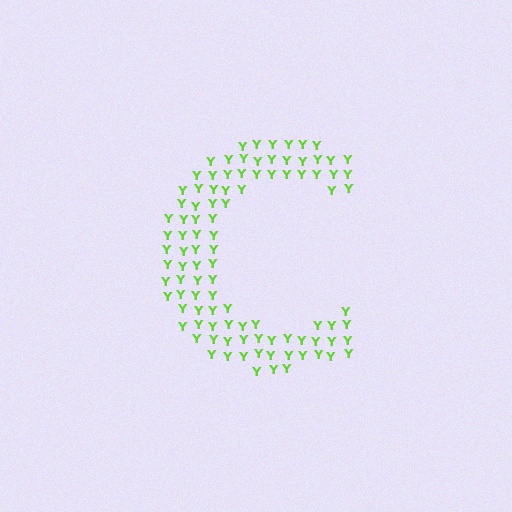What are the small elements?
The small elements are letter Y's.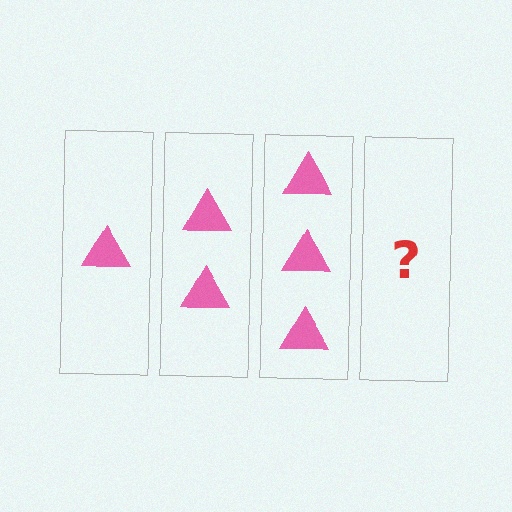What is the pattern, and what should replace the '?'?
The pattern is that each step adds one more triangle. The '?' should be 4 triangles.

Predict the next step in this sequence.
The next step is 4 triangles.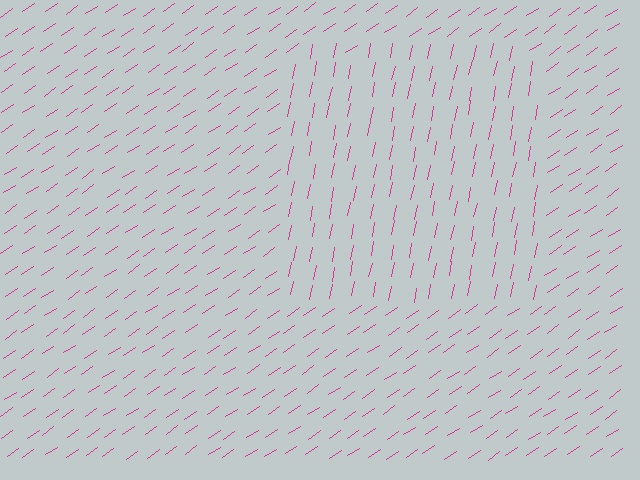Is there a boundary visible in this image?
Yes, there is a texture boundary formed by a change in line orientation.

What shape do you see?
I see a rectangle.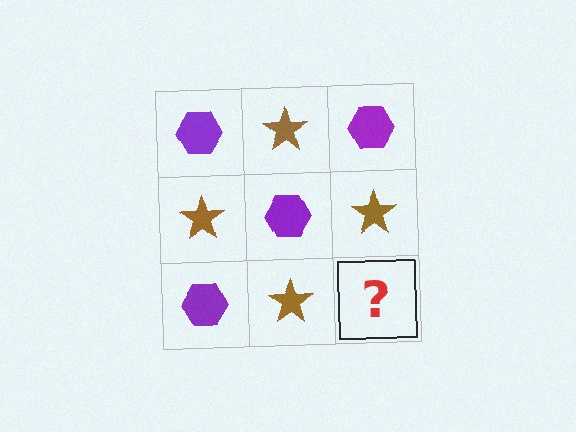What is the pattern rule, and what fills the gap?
The rule is that it alternates purple hexagon and brown star in a checkerboard pattern. The gap should be filled with a purple hexagon.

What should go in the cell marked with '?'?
The missing cell should contain a purple hexagon.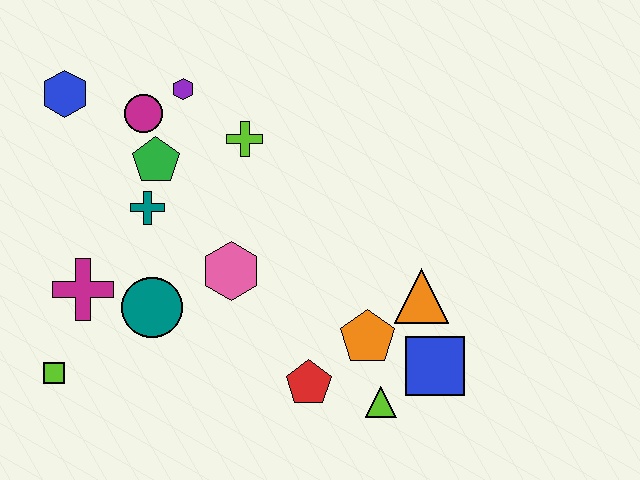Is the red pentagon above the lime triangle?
Yes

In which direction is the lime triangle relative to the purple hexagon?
The lime triangle is below the purple hexagon.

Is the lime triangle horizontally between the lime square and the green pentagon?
No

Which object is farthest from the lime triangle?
The blue hexagon is farthest from the lime triangle.